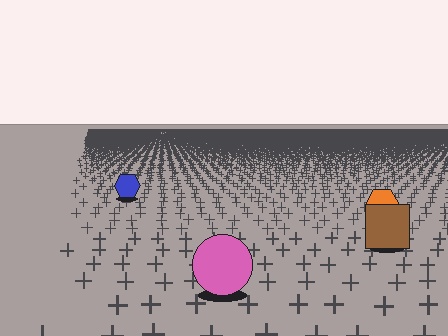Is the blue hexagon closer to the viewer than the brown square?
No. The brown square is closer — you can tell from the texture gradient: the ground texture is coarser near it.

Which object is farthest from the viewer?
The blue hexagon is farthest from the viewer. It appears smaller and the ground texture around it is denser.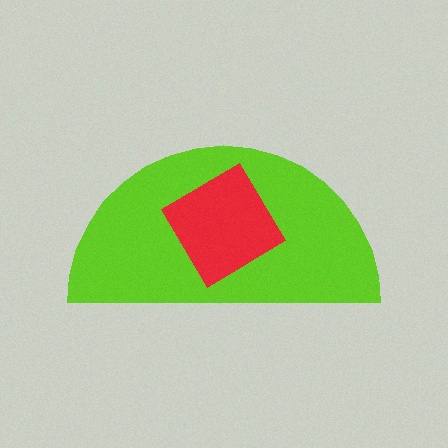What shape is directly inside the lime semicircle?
The red diamond.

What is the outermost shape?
The lime semicircle.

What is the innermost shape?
The red diamond.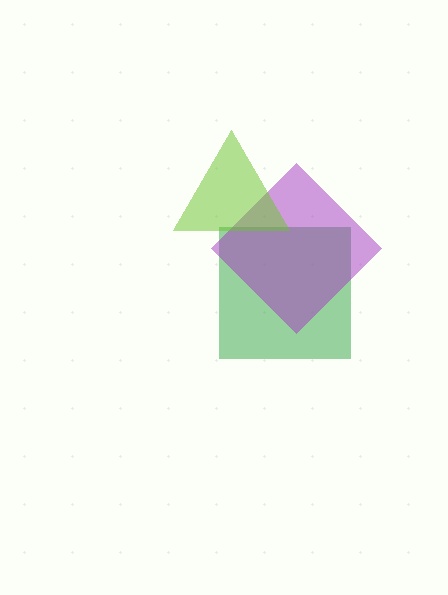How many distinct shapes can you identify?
There are 3 distinct shapes: a green square, a purple diamond, a lime triangle.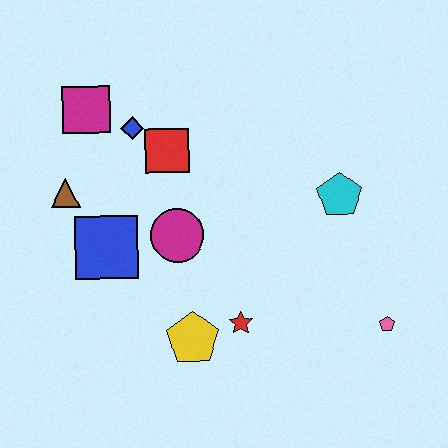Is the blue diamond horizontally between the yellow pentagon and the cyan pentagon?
No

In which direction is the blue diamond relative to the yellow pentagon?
The blue diamond is above the yellow pentagon.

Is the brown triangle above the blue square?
Yes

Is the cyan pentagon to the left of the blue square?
No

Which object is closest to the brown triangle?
The blue square is closest to the brown triangle.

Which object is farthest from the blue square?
The pink pentagon is farthest from the blue square.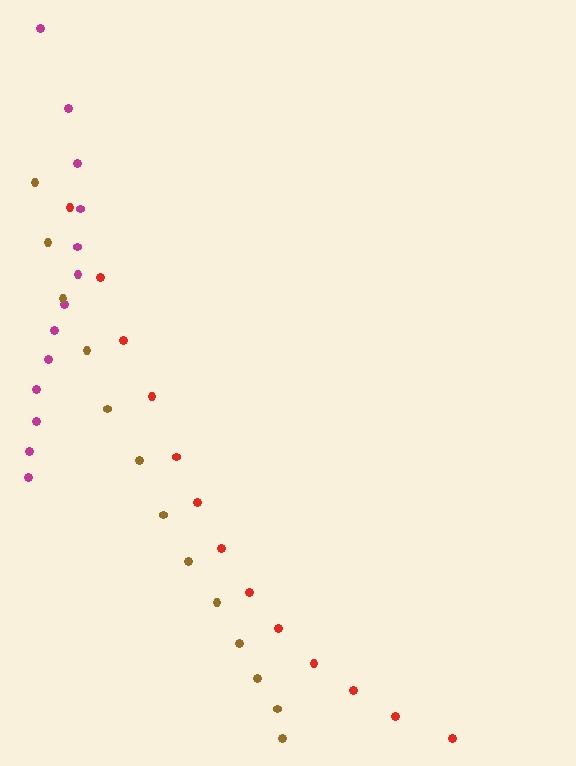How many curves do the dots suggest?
There are 3 distinct paths.